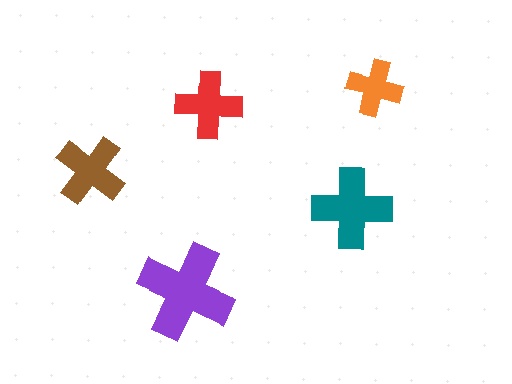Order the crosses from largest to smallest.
the purple one, the teal one, the brown one, the red one, the orange one.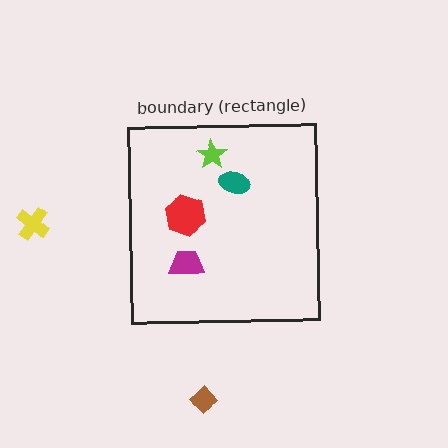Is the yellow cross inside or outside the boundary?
Outside.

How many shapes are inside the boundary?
4 inside, 2 outside.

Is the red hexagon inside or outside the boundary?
Inside.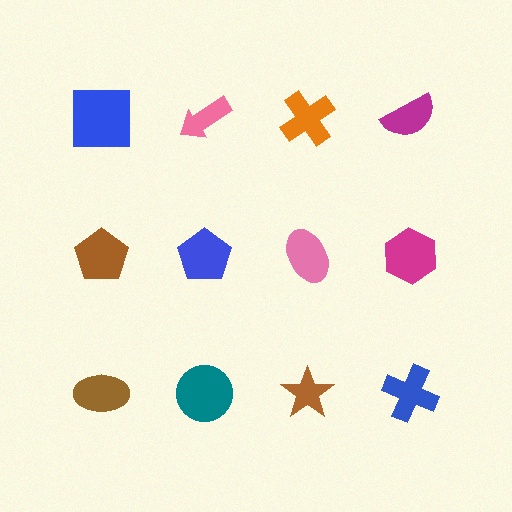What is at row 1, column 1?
A blue square.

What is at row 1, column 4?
A magenta semicircle.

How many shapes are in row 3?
4 shapes.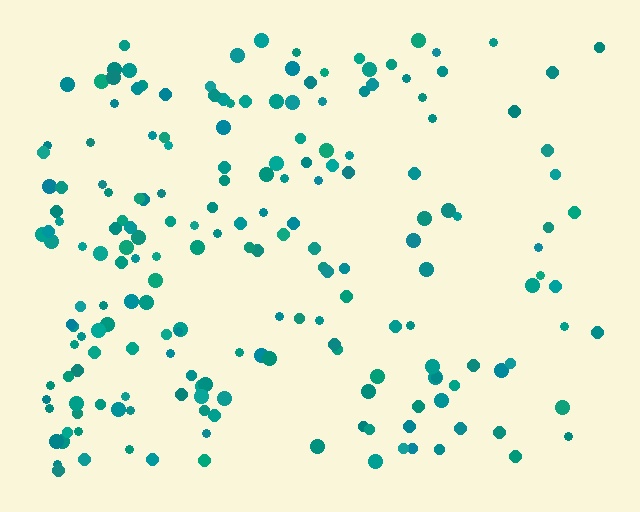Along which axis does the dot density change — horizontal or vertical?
Horizontal.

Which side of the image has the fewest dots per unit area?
The right.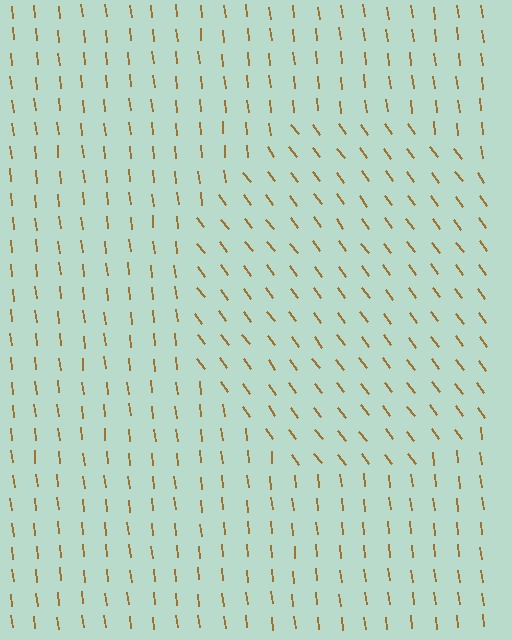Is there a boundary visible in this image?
Yes, there is a texture boundary formed by a change in line orientation.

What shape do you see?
I see a circle.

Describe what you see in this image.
The image is filled with small brown line segments. A circle region in the image has lines oriented differently from the surrounding lines, creating a visible texture boundary.